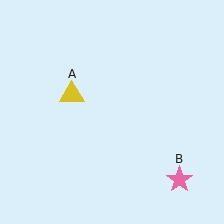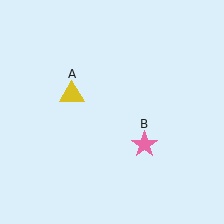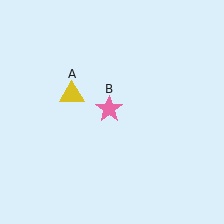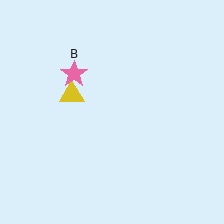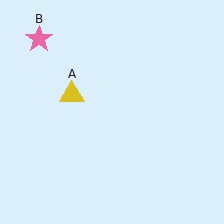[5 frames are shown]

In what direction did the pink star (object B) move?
The pink star (object B) moved up and to the left.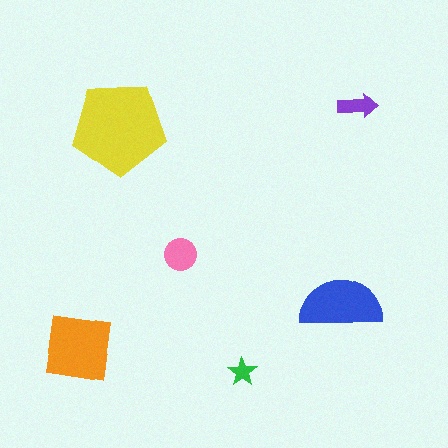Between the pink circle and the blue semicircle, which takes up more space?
The blue semicircle.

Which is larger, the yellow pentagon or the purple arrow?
The yellow pentagon.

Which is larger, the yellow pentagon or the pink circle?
The yellow pentagon.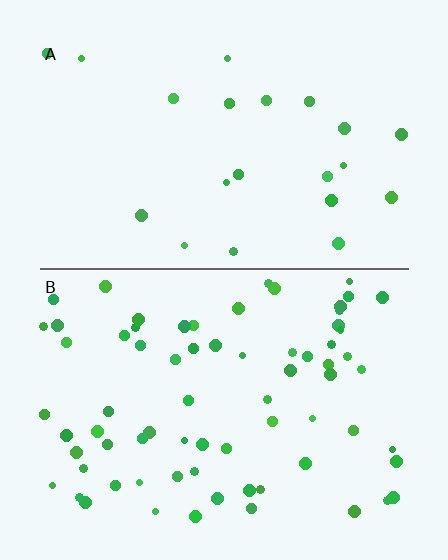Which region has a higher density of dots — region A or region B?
B (the bottom).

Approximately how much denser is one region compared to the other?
Approximately 3.4× — region B over region A.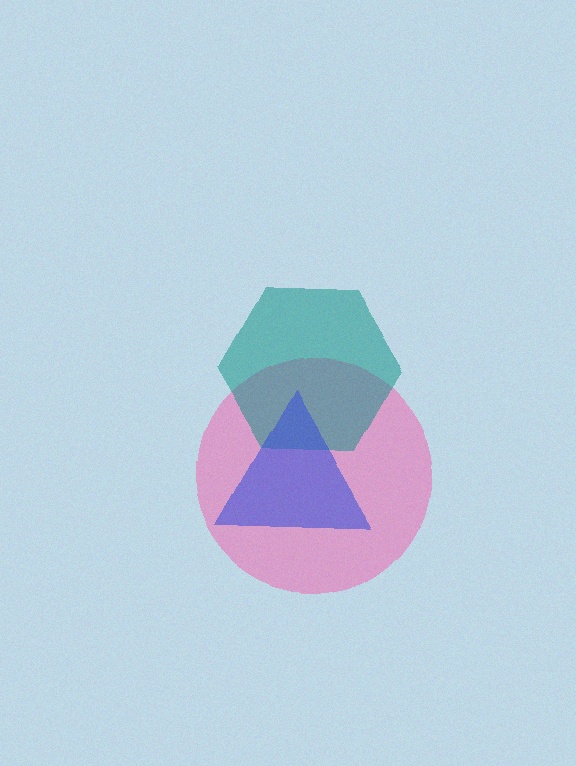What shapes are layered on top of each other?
The layered shapes are: a pink circle, a teal hexagon, a blue triangle.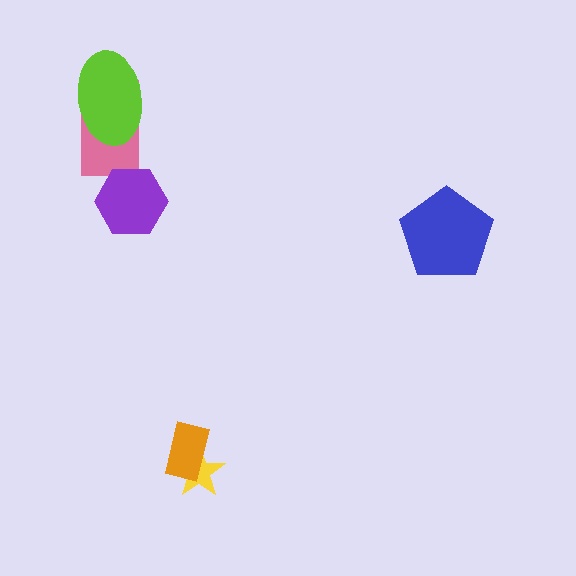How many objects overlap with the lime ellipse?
1 object overlaps with the lime ellipse.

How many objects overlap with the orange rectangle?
1 object overlaps with the orange rectangle.